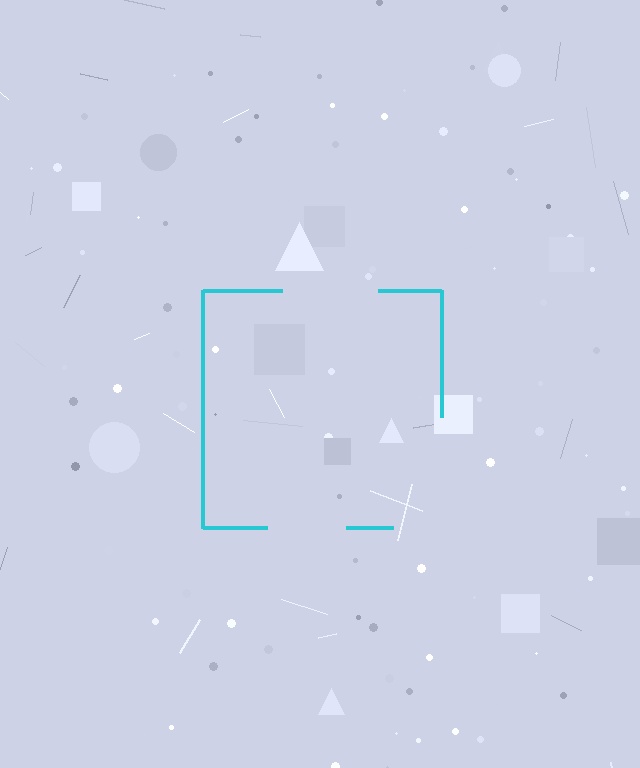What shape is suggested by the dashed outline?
The dashed outline suggests a square.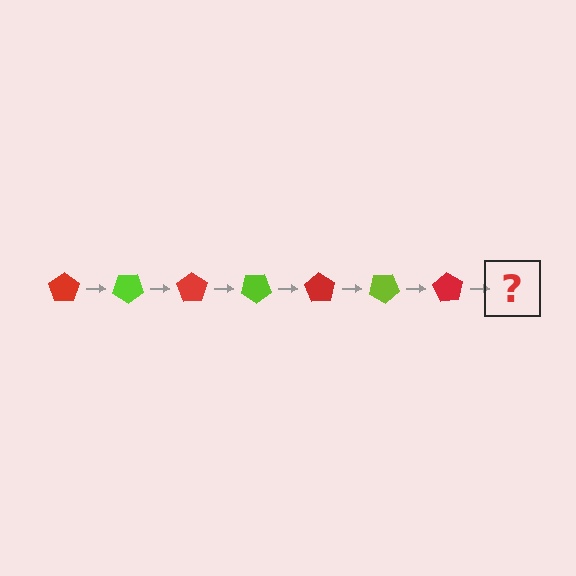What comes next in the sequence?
The next element should be a lime pentagon, rotated 245 degrees from the start.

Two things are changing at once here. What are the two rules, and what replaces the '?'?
The two rules are that it rotates 35 degrees each step and the color cycles through red and lime. The '?' should be a lime pentagon, rotated 245 degrees from the start.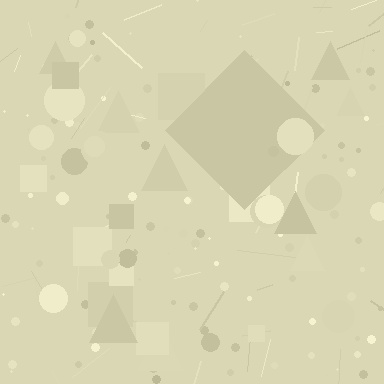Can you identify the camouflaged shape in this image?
The camouflaged shape is a diamond.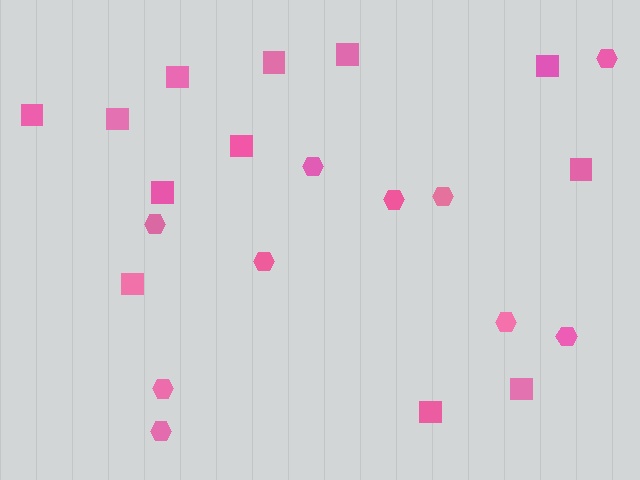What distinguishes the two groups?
There are 2 groups: one group of squares (12) and one group of hexagons (10).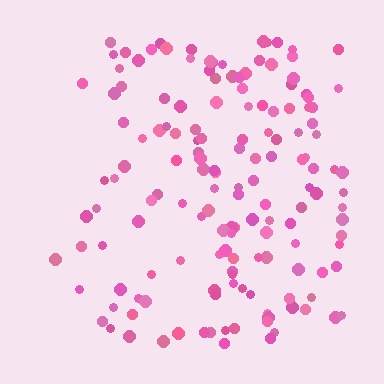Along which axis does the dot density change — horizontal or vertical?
Horizontal.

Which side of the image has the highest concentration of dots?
The right.